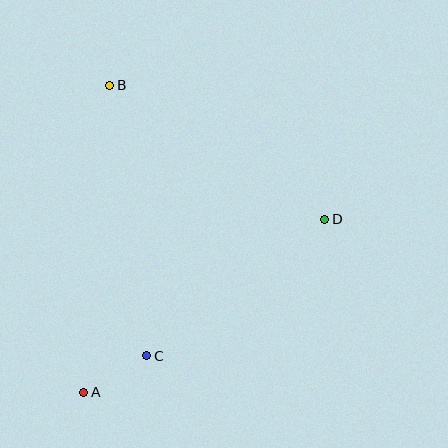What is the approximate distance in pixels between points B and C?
The distance between B and C is approximately 273 pixels.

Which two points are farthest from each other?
Points A and B are farthest from each other.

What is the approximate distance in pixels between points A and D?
The distance between A and D is approximately 297 pixels.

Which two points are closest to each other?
Points A and C are closest to each other.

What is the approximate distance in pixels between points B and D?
The distance between B and D is approximately 253 pixels.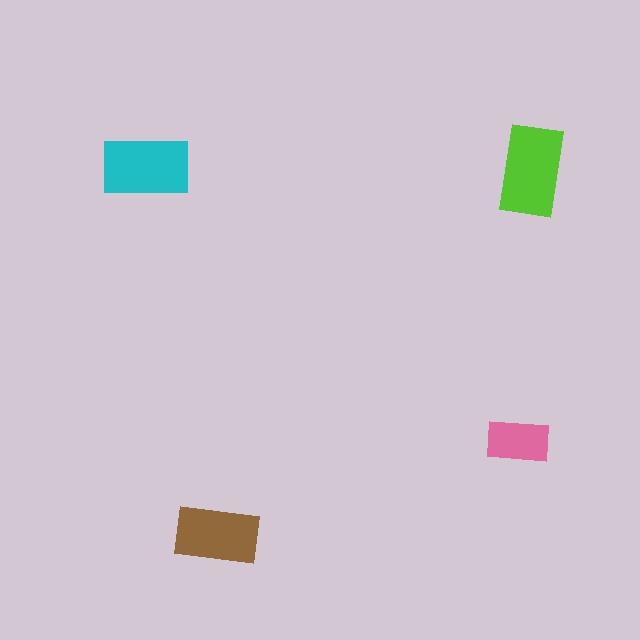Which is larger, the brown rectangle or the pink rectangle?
The brown one.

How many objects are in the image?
There are 4 objects in the image.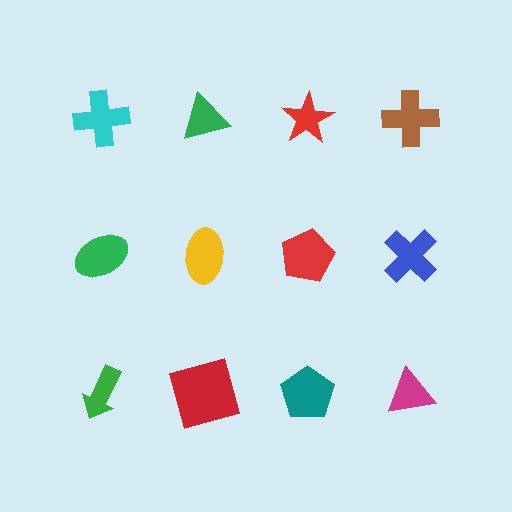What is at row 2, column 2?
A yellow ellipse.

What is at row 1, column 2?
A green triangle.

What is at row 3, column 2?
A red square.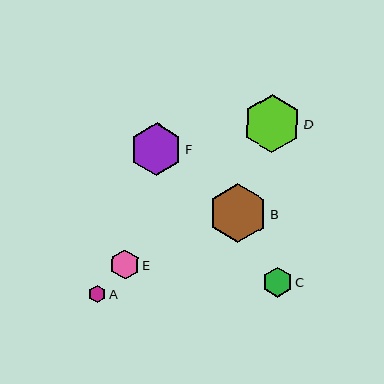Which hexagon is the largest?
Hexagon B is the largest with a size of approximately 59 pixels.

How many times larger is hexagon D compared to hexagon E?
Hexagon D is approximately 2.0 times the size of hexagon E.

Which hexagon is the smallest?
Hexagon A is the smallest with a size of approximately 17 pixels.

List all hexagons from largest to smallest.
From largest to smallest: B, D, F, C, E, A.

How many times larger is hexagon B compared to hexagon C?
Hexagon B is approximately 1.9 times the size of hexagon C.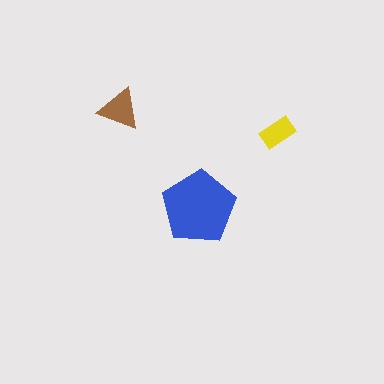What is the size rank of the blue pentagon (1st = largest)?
1st.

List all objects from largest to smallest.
The blue pentagon, the brown triangle, the yellow rectangle.